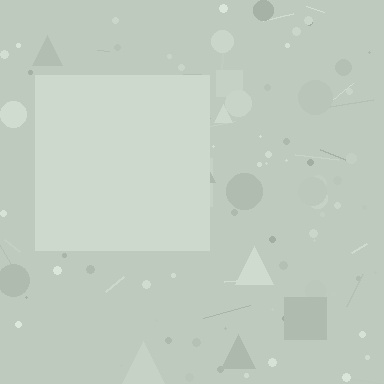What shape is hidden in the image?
A square is hidden in the image.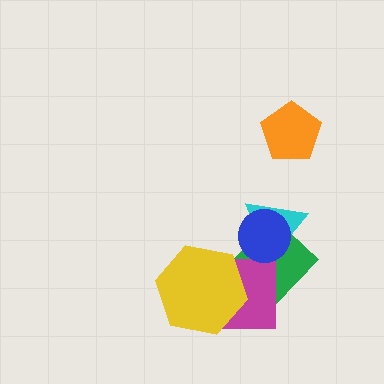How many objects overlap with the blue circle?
2 objects overlap with the blue circle.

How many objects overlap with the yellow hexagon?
2 objects overlap with the yellow hexagon.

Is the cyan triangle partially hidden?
Yes, it is partially covered by another shape.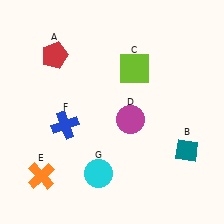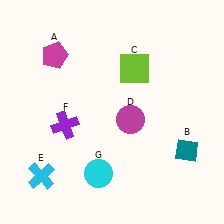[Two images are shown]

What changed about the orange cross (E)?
In Image 1, E is orange. In Image 2, it changed to cyan.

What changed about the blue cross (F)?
In Image 1, F is blue. In Image 2, it changed to purple.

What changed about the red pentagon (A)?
In Image 1, A is red. In Image 2, it changed to magenta.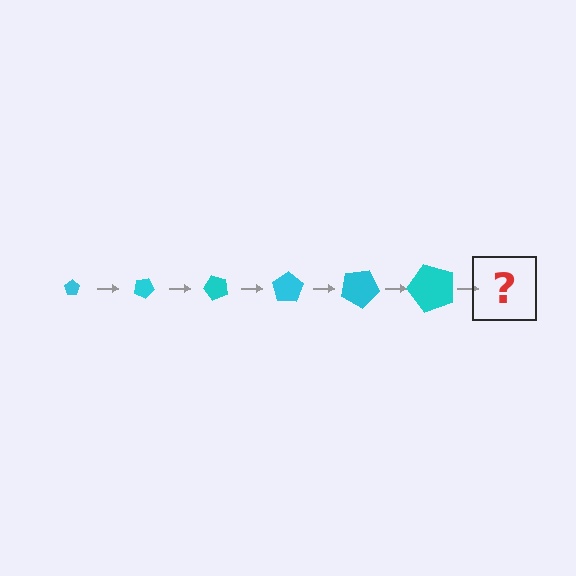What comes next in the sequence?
The next element should be a pentagon, larger than the previous one and rotated 150 degrees from the start.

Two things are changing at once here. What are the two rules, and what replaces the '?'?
The two rules are that the pentagon grows larger each step and it rotates 25 degrees each step. The '?' should be a pentagon, larger than the previous one and rotated 150 degrees from the start.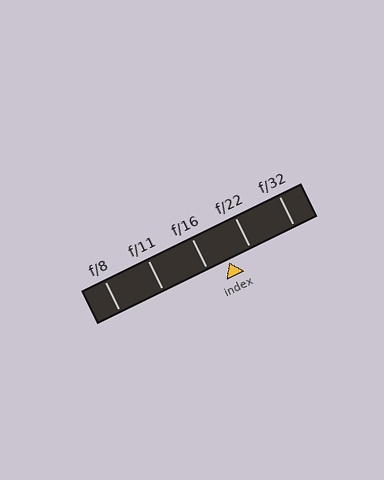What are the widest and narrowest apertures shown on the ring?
The widest aperture shown is f/8 and the narrowest is f/32.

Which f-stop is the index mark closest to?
The index mark is closest to f/16.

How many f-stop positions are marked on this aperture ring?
There are 5 f-stop positions marked.